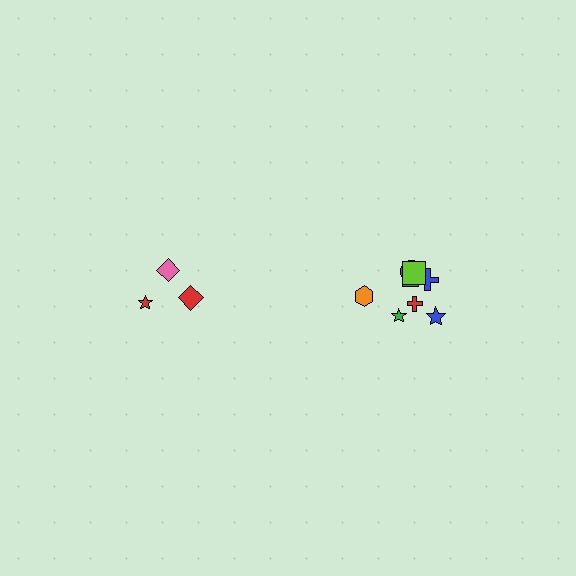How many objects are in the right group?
There are 8 objects.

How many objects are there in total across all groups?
There are 11 objects.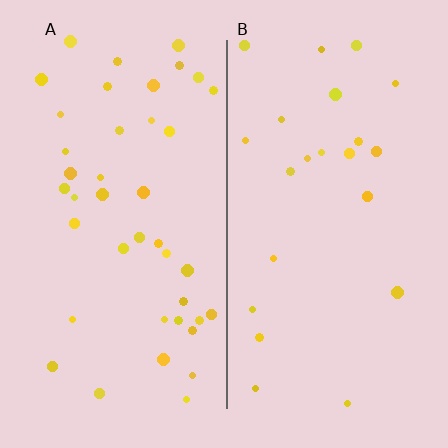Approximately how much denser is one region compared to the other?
Approximately 1.8× — region A over region B.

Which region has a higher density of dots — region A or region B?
A (the left).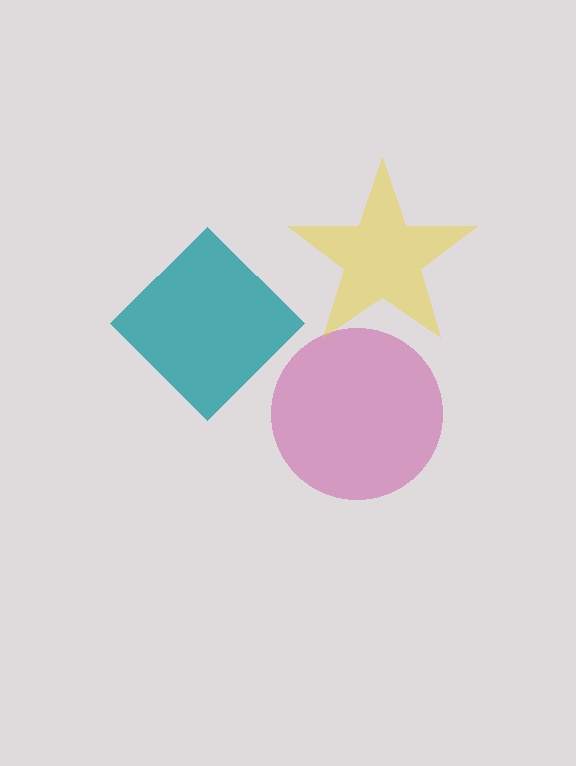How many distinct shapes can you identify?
There are 3 distinct shapes: a magenta circle, a yellow star, a teal diamond.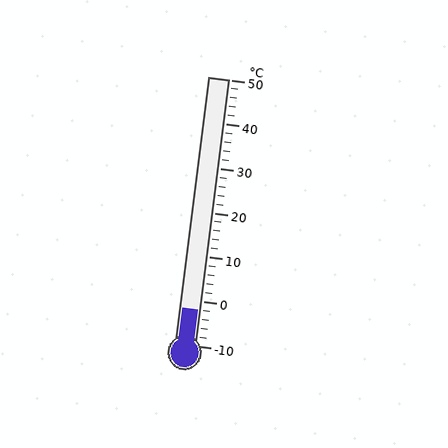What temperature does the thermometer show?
The thermometer shows approximately -2°C.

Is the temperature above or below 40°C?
The temperature is below 40°C.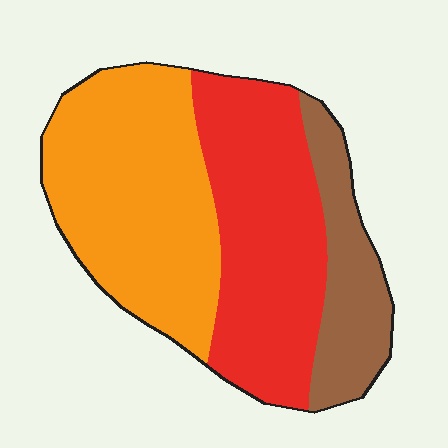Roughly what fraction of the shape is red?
Red covers 39% of the shape.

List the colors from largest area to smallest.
From largest to smallest: orange, red, brown.